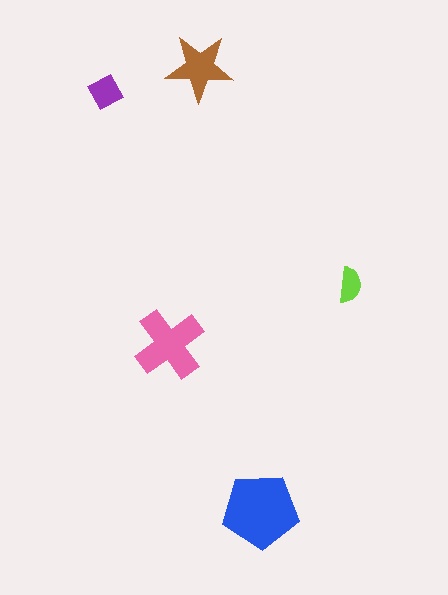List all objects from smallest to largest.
The lime semicircle, the purple diamond, the brown star, the pink cross, the blue pentagon.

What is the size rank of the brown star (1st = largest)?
3rd.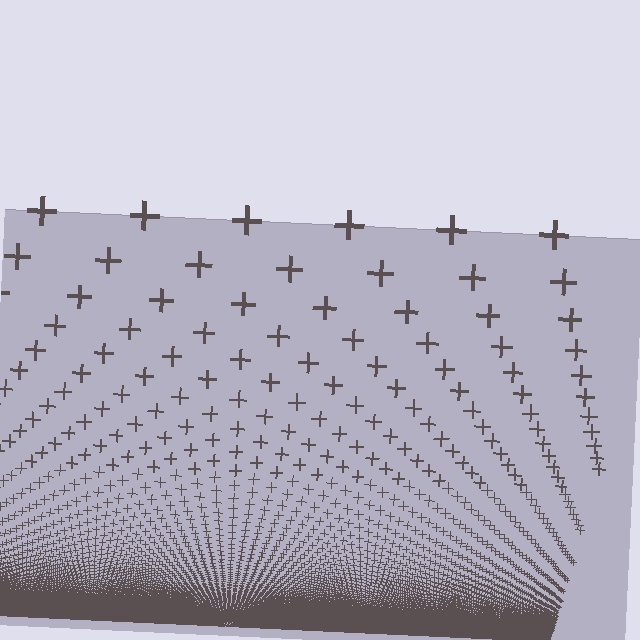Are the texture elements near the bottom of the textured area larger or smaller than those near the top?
Smaller. The gradient is inverted — elements near the bottom are smaller and denser.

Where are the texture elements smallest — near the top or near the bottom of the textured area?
Near the bottom.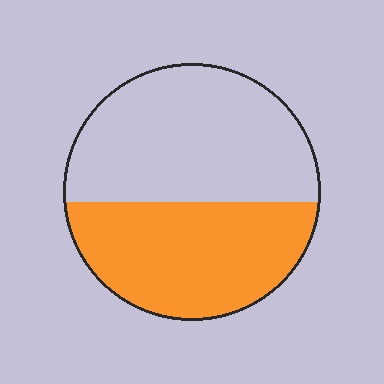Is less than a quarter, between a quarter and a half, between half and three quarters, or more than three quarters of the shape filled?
Between a quarter and a half.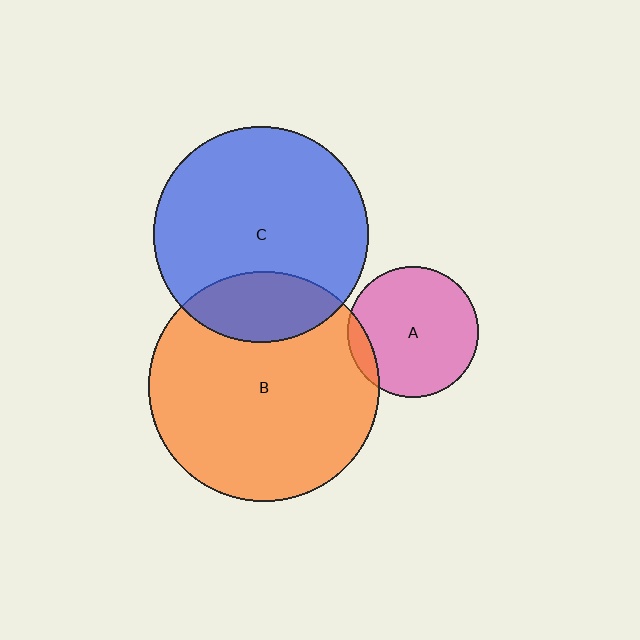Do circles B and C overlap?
Yes.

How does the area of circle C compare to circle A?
Approximately 2.7 times.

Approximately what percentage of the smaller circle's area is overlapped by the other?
Approximately 20%.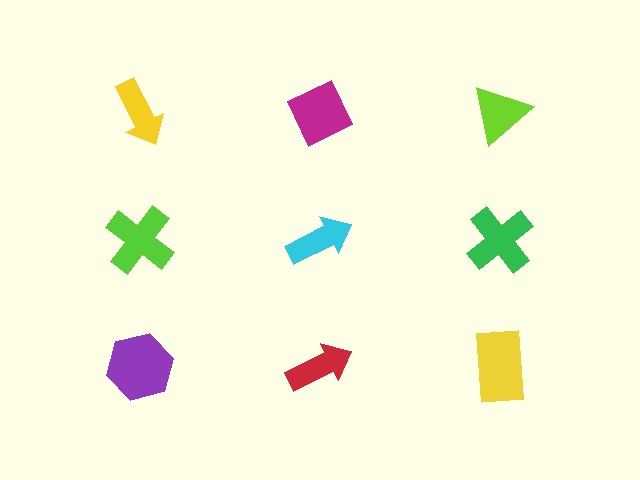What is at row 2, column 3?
A green cross.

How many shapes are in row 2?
3 shapes.